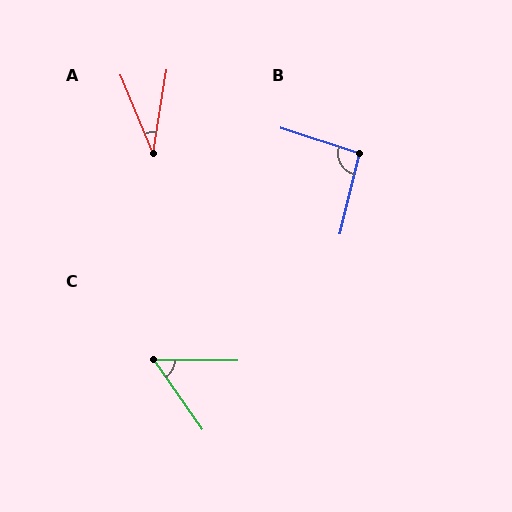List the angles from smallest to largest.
A (32°), C (55°), B (95°).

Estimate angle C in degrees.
Approximately 55 degrees.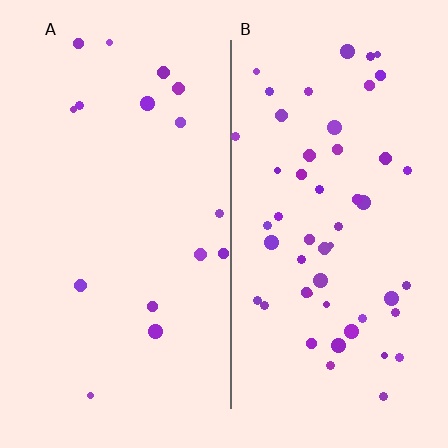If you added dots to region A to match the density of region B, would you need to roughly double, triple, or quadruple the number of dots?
Approximately triple.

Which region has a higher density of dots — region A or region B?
B (the right).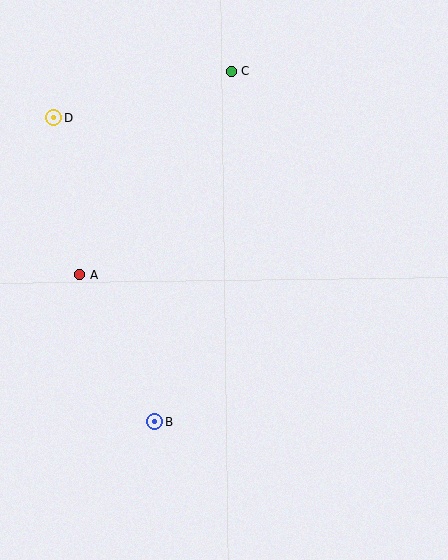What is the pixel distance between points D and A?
The distance between D and A is 159 pixels.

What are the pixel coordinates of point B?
Point B is at (155, 421).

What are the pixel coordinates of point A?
Point A is at (80, 275).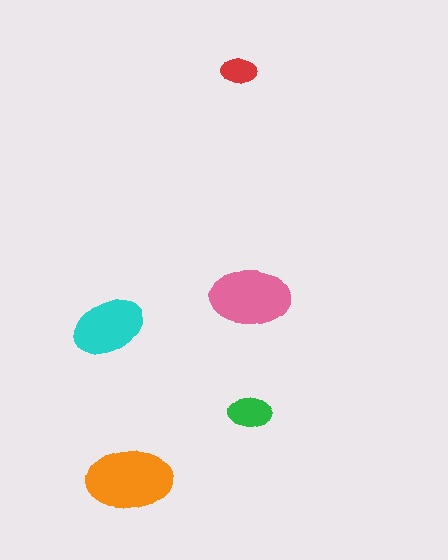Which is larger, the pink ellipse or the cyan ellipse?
The pink one.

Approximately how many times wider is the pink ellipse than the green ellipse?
About 2 times wider.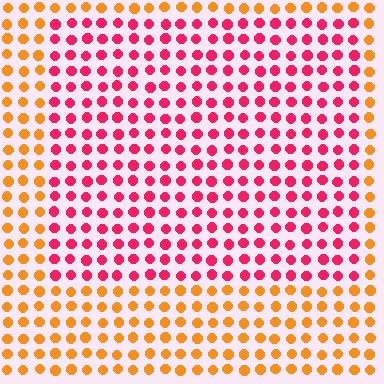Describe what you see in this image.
The image is filled with small orange elements in a uniform arrangement. A rectangle-shaped region is visible where the elements are tinted to a slightly different hue, forming a subtle color boundary.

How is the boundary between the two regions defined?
The boundary is defined purely by a slight shift in hue (about 52 degrees). Spacing, size, and orientation are identical on both sides.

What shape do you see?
I see a rectangle.